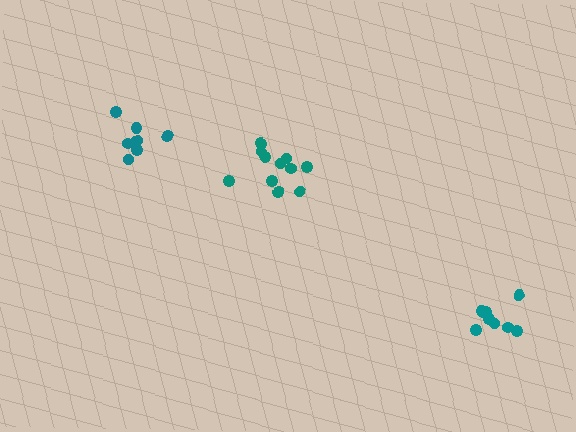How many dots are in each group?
Group 1: 8 dots, Group 2: 11 dots, Group 3: 9 dots (28 total).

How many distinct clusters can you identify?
There are 3 distinct clusters.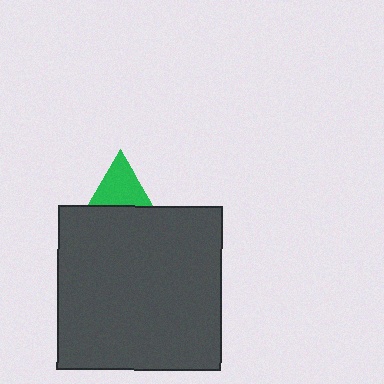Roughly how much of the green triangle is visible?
A small part of it is visible (roughly 37%).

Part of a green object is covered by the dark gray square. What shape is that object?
It is a triangle.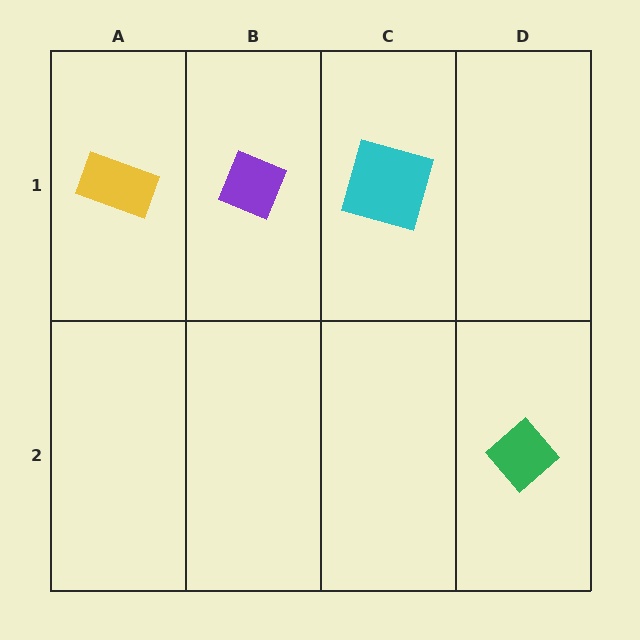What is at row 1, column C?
A cyan square.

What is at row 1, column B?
A purple diamond.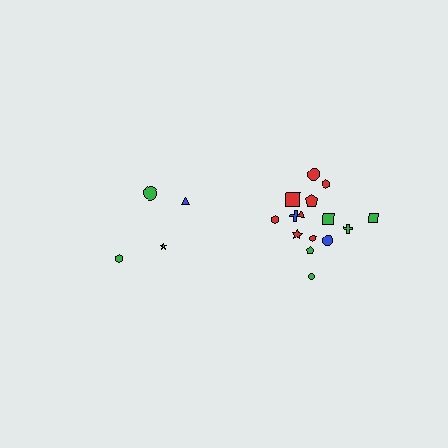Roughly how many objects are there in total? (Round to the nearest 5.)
Roughly 20 objects in total.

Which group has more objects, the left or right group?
The right group.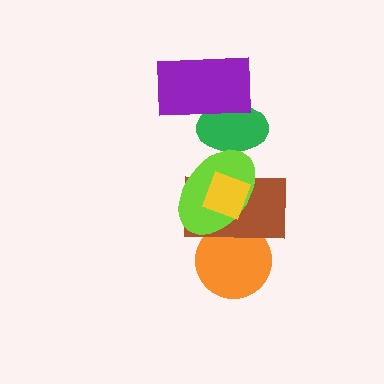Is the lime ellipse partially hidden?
Yes, it is partially covered by another shape.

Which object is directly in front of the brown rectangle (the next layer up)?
The lime ellipse is directly in front of the brown rectangle.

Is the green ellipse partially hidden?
Yes, it is partially covered by another shape.